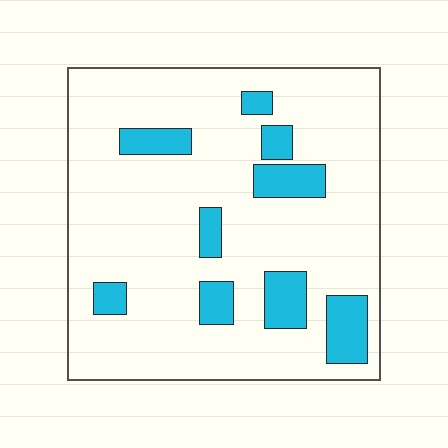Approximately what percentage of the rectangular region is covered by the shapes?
Approximately 15%.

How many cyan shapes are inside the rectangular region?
9.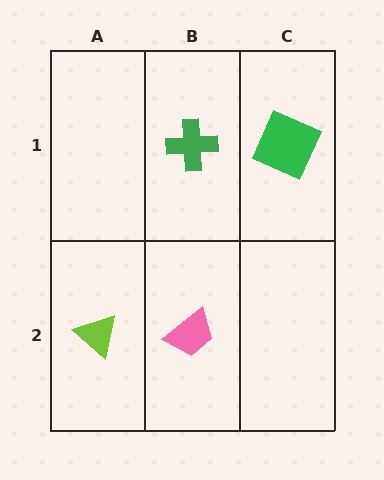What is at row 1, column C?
A green square.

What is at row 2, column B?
A pink trapezoid.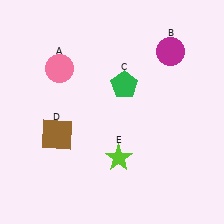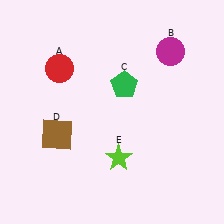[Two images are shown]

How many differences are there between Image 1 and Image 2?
There is 1 difference between the two images.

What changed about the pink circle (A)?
In Image 1, A is pink. In Image 2, it changed to red.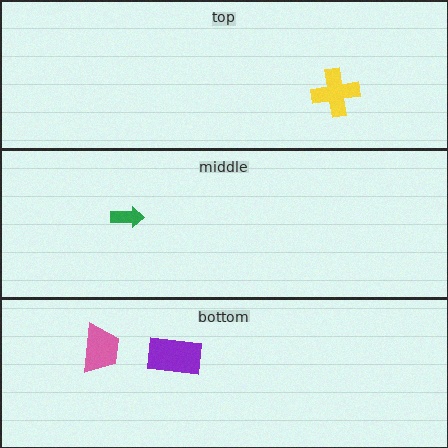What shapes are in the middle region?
The green arrow.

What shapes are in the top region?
The yellow cross.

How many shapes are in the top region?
1.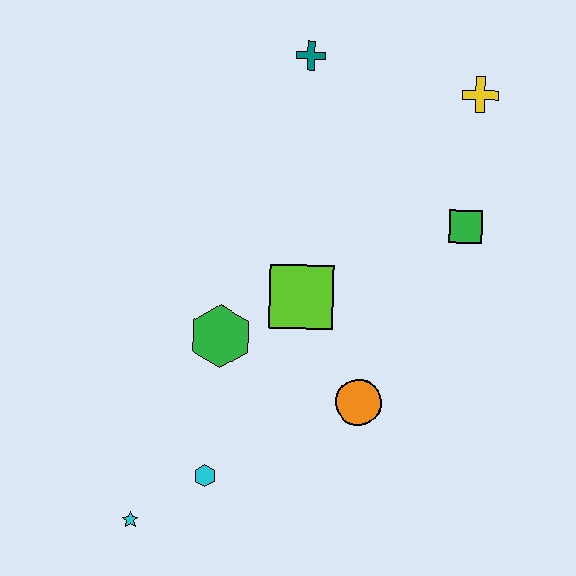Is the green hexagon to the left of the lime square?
Yes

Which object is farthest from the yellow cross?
The cyan star is farthest from the yellow cross.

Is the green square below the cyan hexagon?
No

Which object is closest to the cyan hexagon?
The cyan star is closest to the cyan hexagon.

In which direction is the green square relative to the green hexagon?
The green square is to the right of the green hexagon.